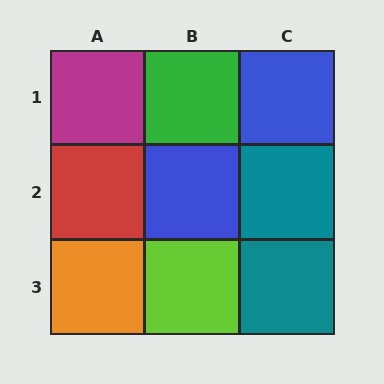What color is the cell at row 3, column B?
Lime.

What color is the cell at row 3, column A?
Orange.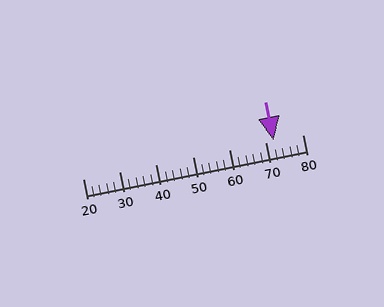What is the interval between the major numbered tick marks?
The major tick marks are spaced 10 units apart.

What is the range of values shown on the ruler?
The ruler shows values from 20 to 80.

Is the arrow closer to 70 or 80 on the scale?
The arrow is closer to 70.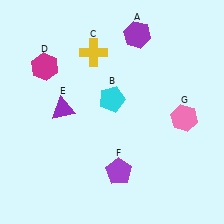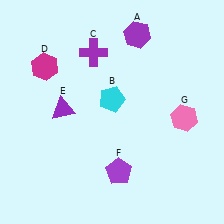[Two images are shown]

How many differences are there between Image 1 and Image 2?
There is 1 difference between the two images.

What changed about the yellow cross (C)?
In Image 1, C is yellow. In Image 2, it changed to purple.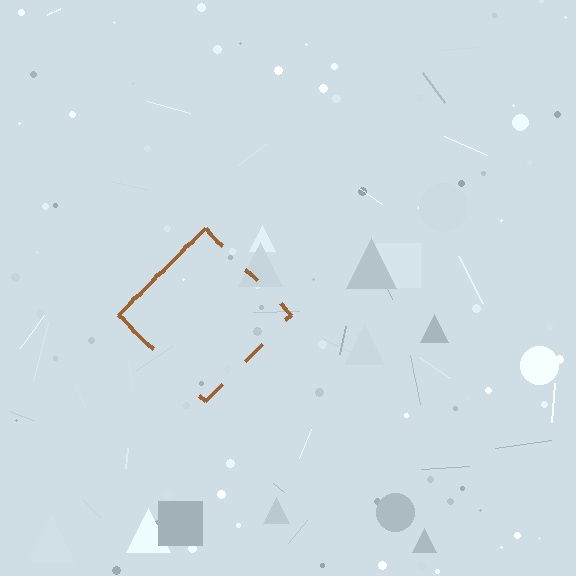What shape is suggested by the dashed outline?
The dashed outline suggests a diamond.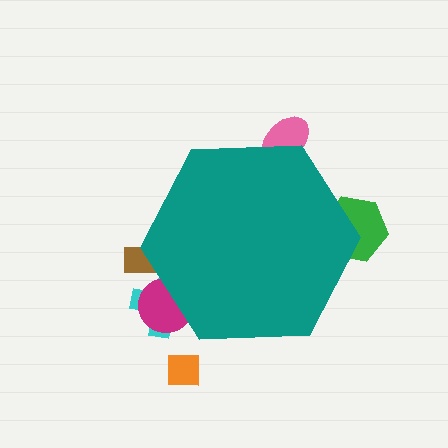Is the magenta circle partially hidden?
Yes, the magenta circle is partially hidden behind the teal hexagon.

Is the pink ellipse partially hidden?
Yes, the pink ellipse is partially hidden behind the teal hexagon.